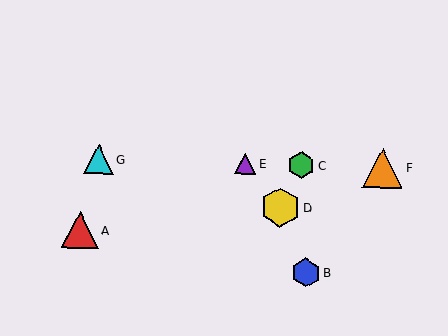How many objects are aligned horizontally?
4 objects (C, E, F, G) are aligned horizontally.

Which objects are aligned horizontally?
Objects C, E, F, G are aligned horizontally.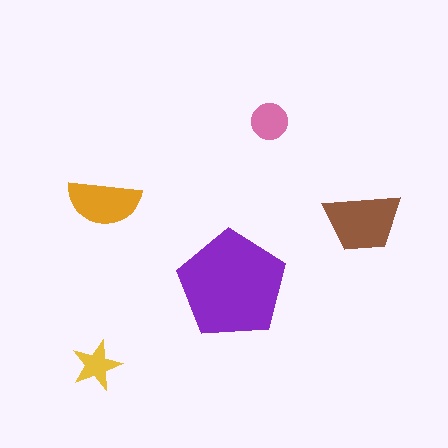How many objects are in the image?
There are 5 objects in the image.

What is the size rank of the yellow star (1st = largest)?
5th.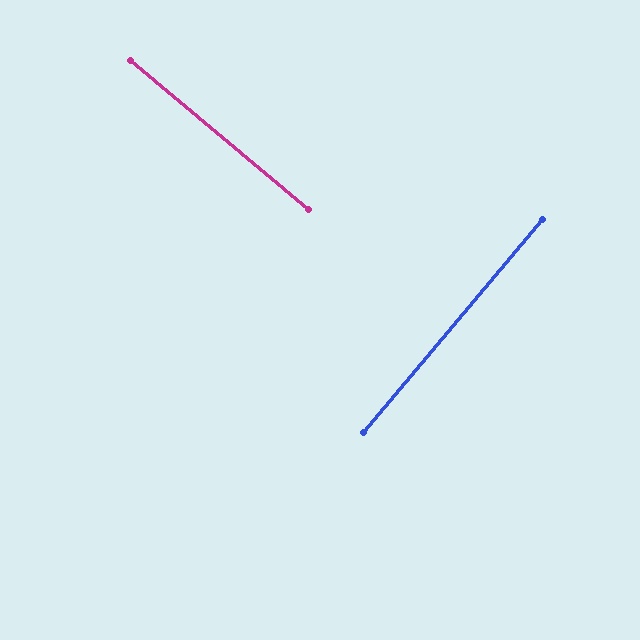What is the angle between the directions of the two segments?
Approximately 90 degrees.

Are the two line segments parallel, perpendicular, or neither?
Perpendicular — they meet at approximately 90°.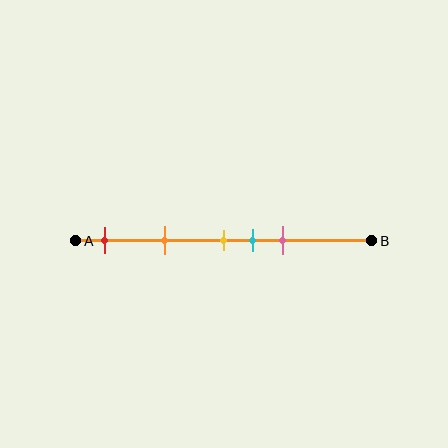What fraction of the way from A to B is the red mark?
The red mark is approximately 10% (0.1) of the way from A to B.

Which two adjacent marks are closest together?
The yellow and cyan marks are the closest adjacent pair.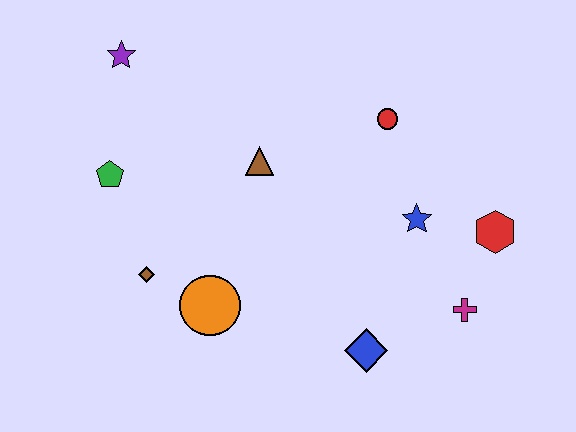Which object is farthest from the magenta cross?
The purple star is farthest from the magenta cross.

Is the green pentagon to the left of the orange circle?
Yes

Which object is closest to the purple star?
The green pentagon is closest to the purple star.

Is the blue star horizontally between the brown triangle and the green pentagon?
No